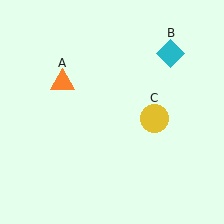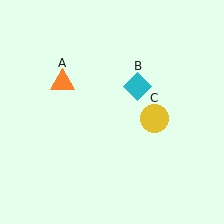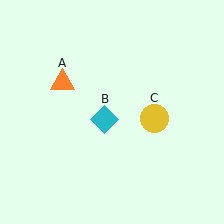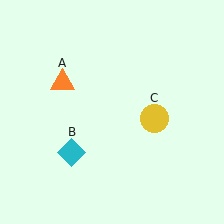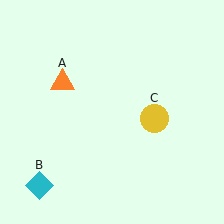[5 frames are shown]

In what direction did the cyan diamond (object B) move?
The cyan diamond (object B) moved down and to the left.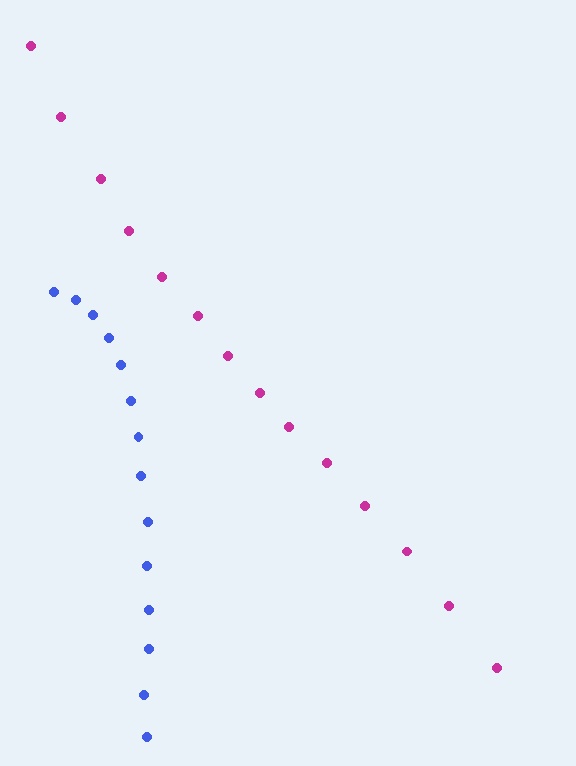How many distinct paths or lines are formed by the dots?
There are 2 distinct paths.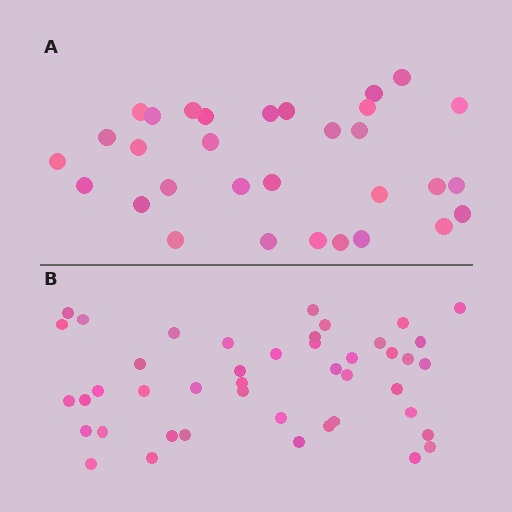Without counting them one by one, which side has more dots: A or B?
Region B (the bottom region) has more dots.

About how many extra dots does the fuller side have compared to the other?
Region B has approximately 15 more dots than region A.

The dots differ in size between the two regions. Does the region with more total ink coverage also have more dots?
No. Region A has more total ink coverage because its dots are larger, but region B actually contains more individual dots. Total area can be misleading — the number of items is what matters here.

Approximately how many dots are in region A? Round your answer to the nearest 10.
About 30 dots. (The exact count is 31, which rounds to 30.)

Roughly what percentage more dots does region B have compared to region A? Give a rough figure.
About 40% more.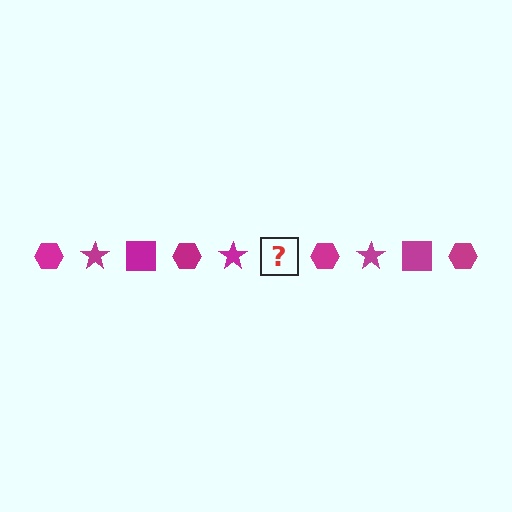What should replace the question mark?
The question mark should be replaced with a magenta square.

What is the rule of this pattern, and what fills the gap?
The rule is that the pattern cycles through hexagon, star, square shapes in magenta. The gap should be filled with a magenta square.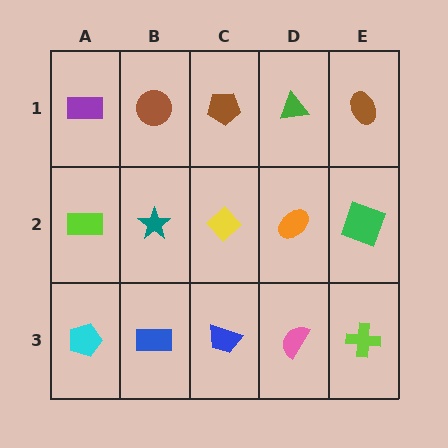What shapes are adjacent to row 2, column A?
A purple rectangle (row 1, column A), a cyan pentagon (row 3, column A), a teal star (row 2, column B).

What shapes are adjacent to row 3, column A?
A lime rectangle (row 2, column A), a blue rectangle (row 3, column B).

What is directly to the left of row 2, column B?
A lime rectangle.